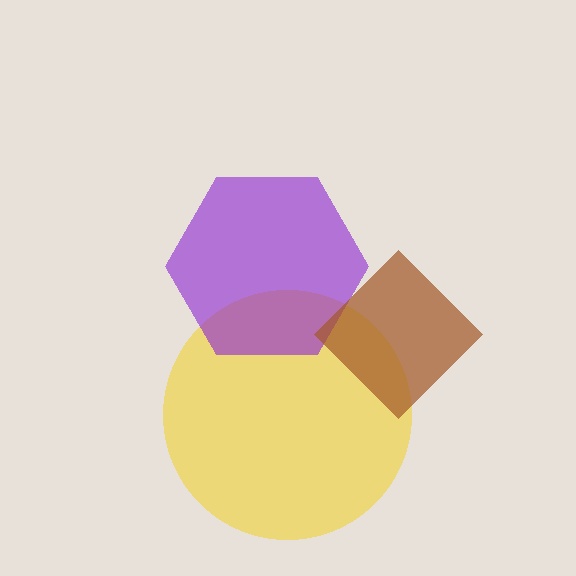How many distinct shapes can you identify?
There are 3 distinct shapes: a yellow circle, a purple hexagon, a brown diamond.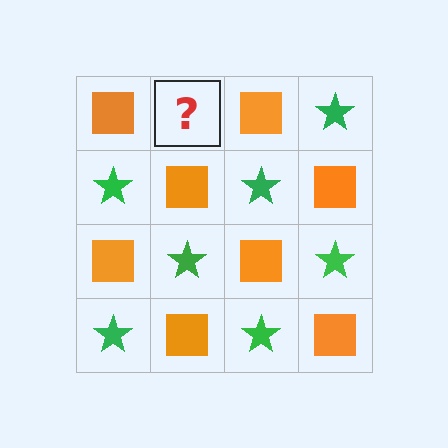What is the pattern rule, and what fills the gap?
The rule is that it alternates orange square and green star in a checkerboard pattern. The gap should be filled with a green star.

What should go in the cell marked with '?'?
The missing cell should contain a green star.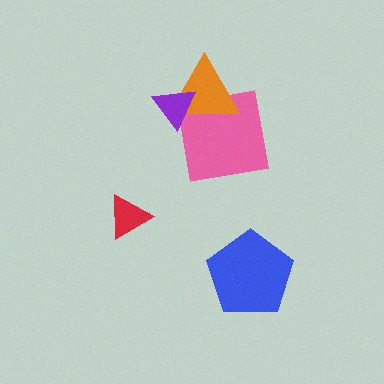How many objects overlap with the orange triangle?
2 objects overlap with the orange triangle.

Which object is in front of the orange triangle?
The purple triangle is in front of the orange triangle.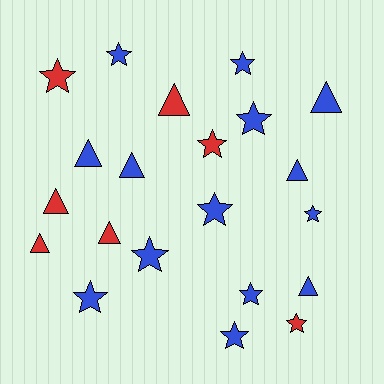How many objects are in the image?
There are 21 objects.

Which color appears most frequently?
Blue, with 14 objects.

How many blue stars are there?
There are 9 blue stars.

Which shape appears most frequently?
Star, with 12 objects.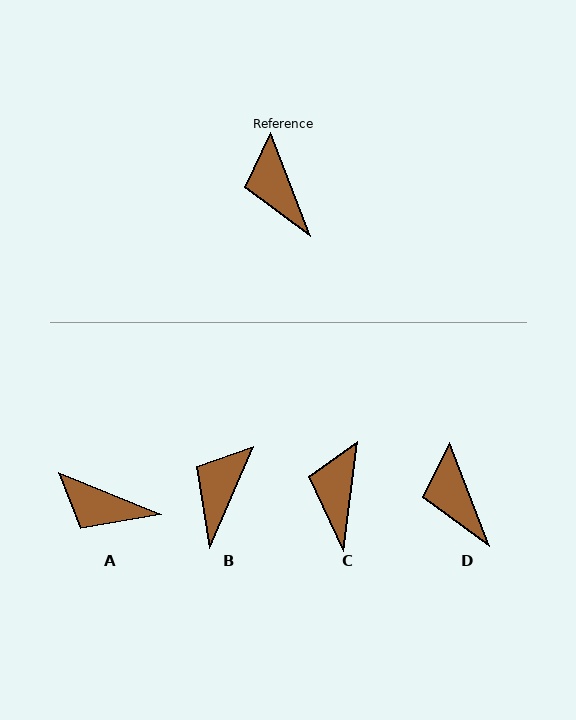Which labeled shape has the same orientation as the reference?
D.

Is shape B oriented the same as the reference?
No, it is off by about 45 degrees.